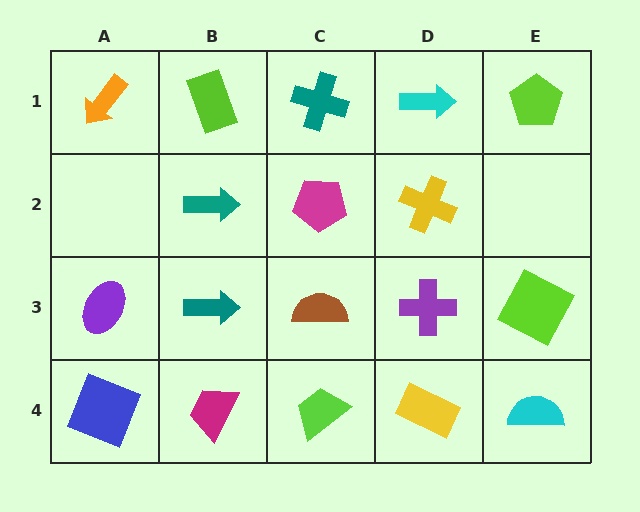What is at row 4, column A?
A blue square.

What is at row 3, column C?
A brown semicircle.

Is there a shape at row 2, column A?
No, that cell is empty.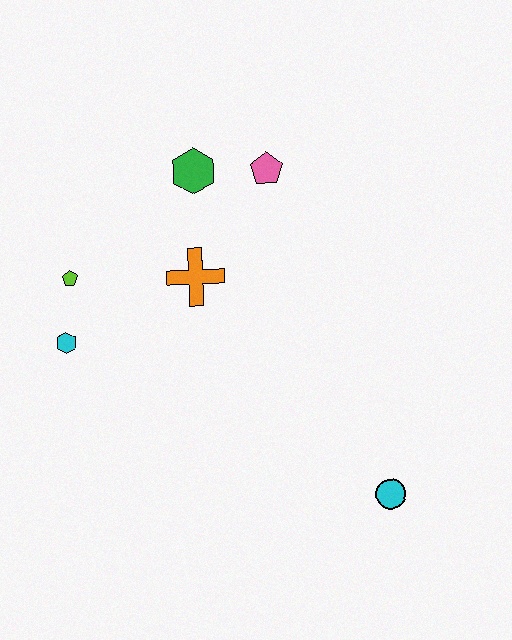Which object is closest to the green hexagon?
The pink pentagon is closest to the green hexagon.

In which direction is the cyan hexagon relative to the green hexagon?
The cyan hexagon is below the green hexagon.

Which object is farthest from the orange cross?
The cyan circle is farthest from the orange cross.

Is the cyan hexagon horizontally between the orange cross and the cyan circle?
No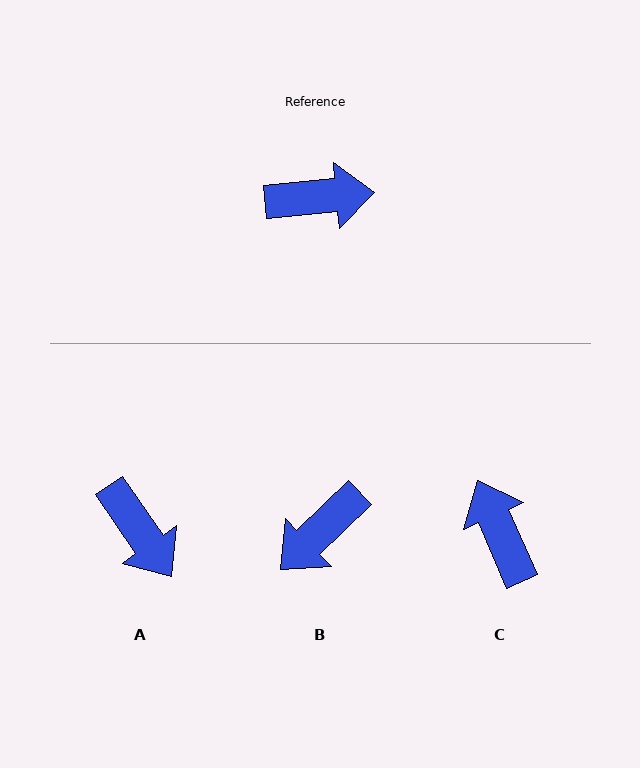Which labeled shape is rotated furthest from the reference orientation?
B, about 141 degrees away.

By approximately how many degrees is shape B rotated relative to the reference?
Approximately 141 degrees clockwise.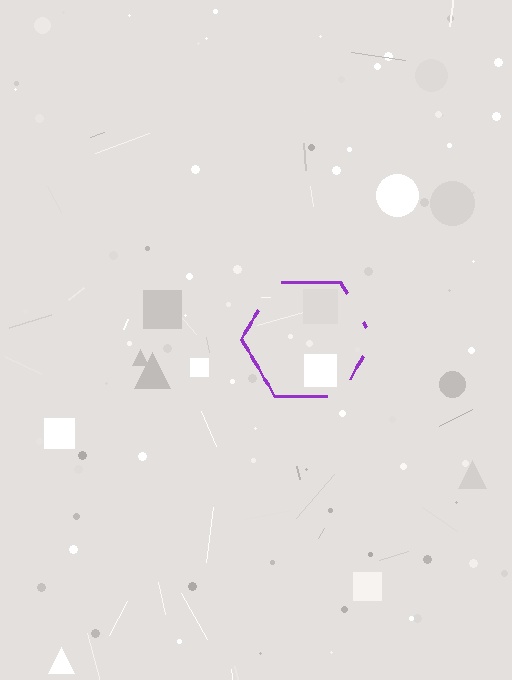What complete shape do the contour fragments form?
The contour fragments form a hexagon.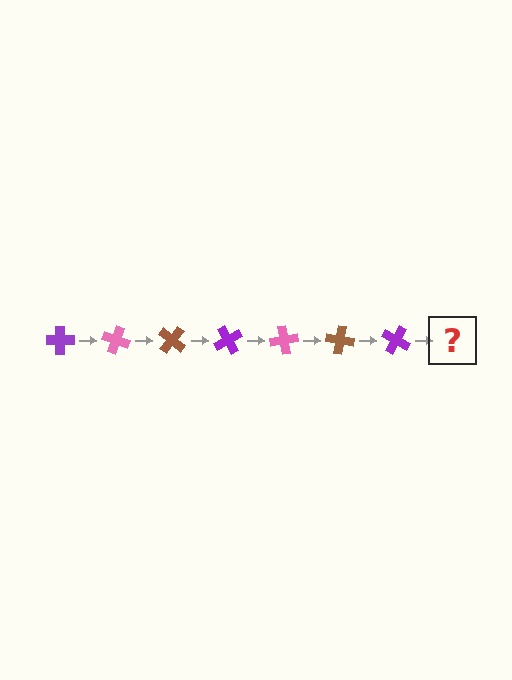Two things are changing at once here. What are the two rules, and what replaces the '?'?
The two rules are that it rotates 20 degrees each step and the color cycles through purple, pink, and brown. The '?' should be a pink cross, rotated 140 degrees from the start.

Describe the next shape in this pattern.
It should be a pink cross, rotated 140 degrees from the start.